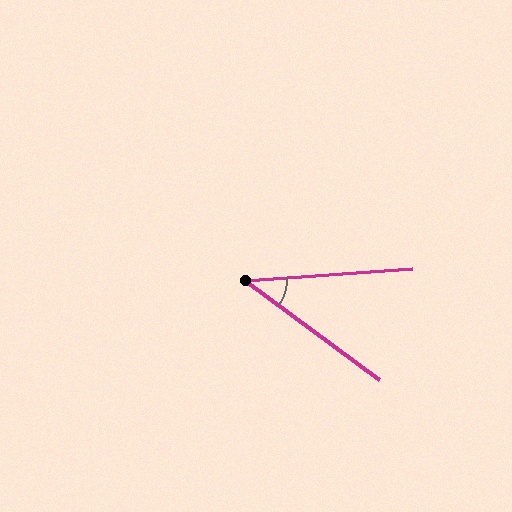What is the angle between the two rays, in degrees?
Approximately 40 degrees.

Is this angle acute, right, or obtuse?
It is acute.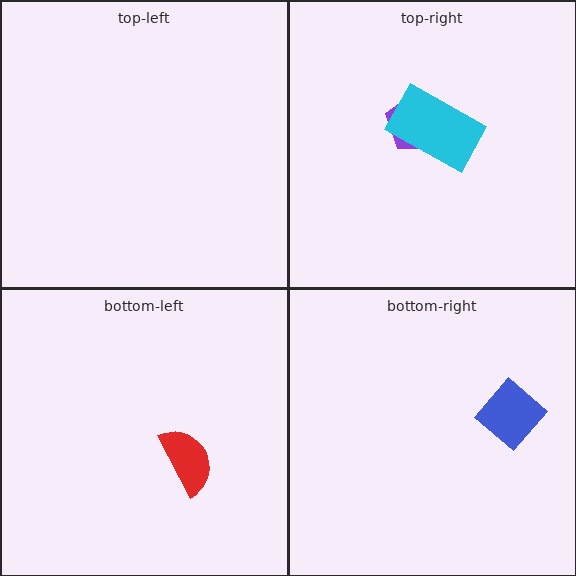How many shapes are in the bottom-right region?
1.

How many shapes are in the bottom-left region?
1.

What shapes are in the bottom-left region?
The red semicircle.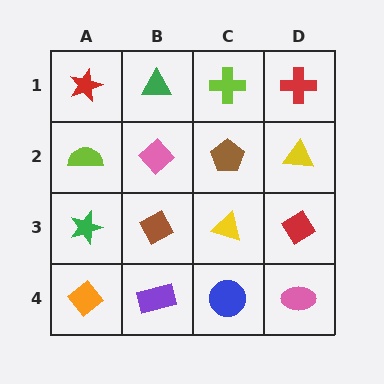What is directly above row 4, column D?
A red diamond.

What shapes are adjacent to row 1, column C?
A brown pentagon (row 2, column C), a green triangle (row 1, column B), a red cross (row 1, column D).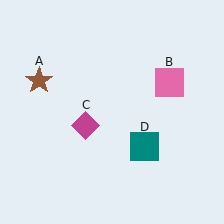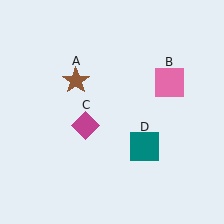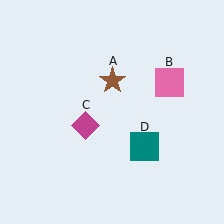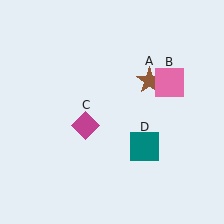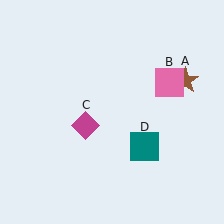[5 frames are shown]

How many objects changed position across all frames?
1 object changed position: brown star (object A).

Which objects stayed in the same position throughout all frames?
Pink square (object B) and magenta diamond (object C) and teal square (object D) remained stationary.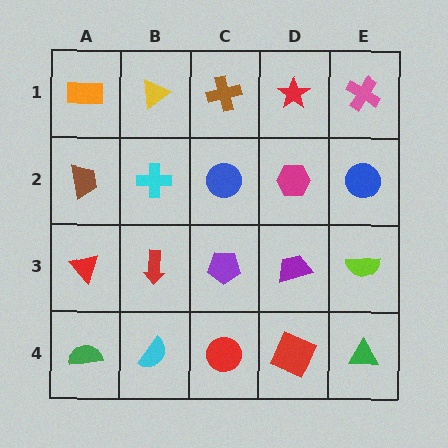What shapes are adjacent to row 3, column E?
A blue circle (row 2, column E), a green triangle (row 4, column E), a purple trapezoid (row 3, column D).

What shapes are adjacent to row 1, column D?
A magenta hexagon (row 2, column D), a brown cross (row 1, column C), a pink cross (row 1, column E).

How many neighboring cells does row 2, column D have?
4.